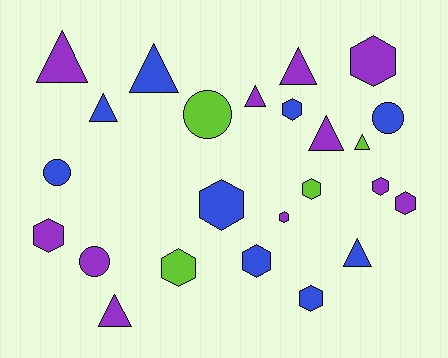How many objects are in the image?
There are 24 objects.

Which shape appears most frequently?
Hexagon, with 11 objects.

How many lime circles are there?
There is 1 lime circle.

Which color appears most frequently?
Purple, with 11 objects.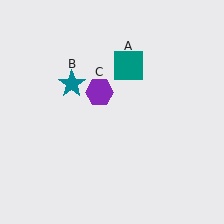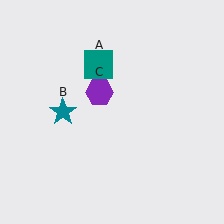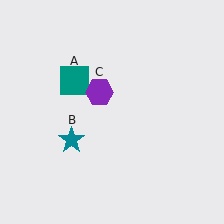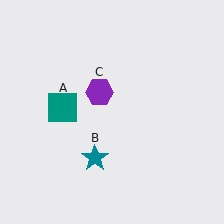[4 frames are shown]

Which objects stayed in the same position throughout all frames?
Purple hexagon (object C) remained stationary.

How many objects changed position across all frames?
2 objects changed position: teal square (object A), teal star (object B).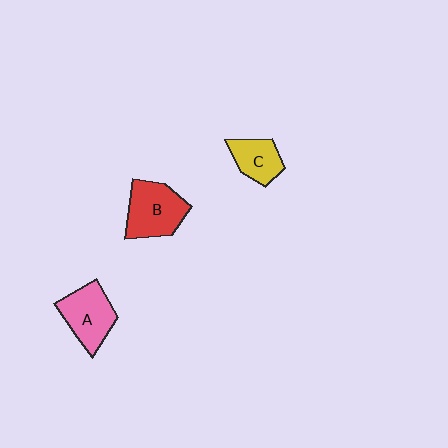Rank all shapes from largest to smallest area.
From largest to smallest: B (red), A (pink), C (yellow).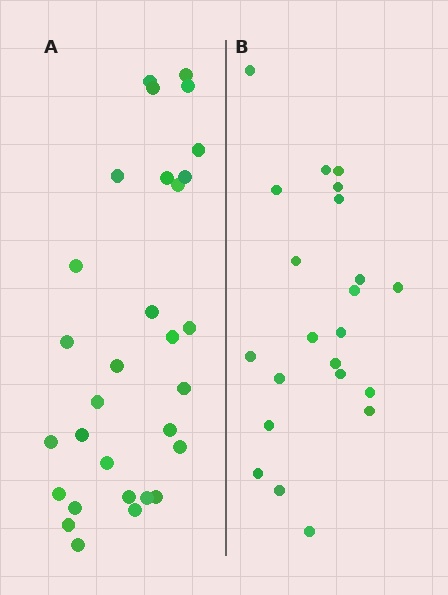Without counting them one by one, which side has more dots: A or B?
Region A (the left region) has more dots.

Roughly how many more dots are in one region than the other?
Region A has roughly 8 or so more dots than region B.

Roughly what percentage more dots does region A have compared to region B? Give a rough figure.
About 35% more.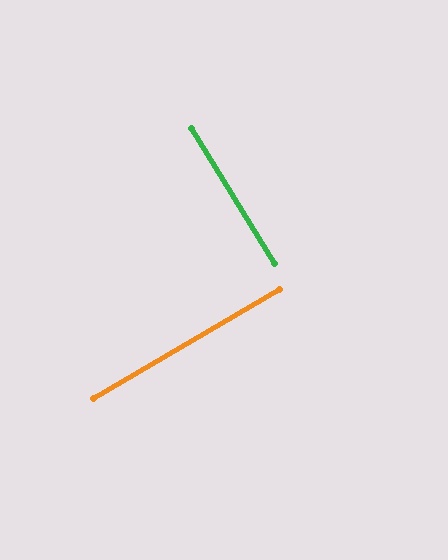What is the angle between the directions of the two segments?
Approximately 89 degrees.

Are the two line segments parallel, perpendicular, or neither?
Perpendicular — they meet at approximately 89°.